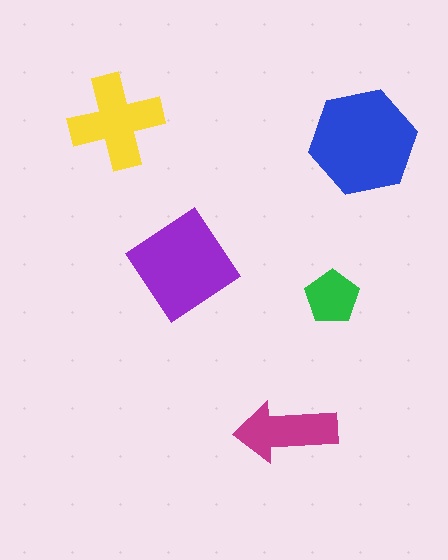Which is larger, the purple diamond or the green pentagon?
The purple diamond.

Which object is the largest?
The blue hexagon.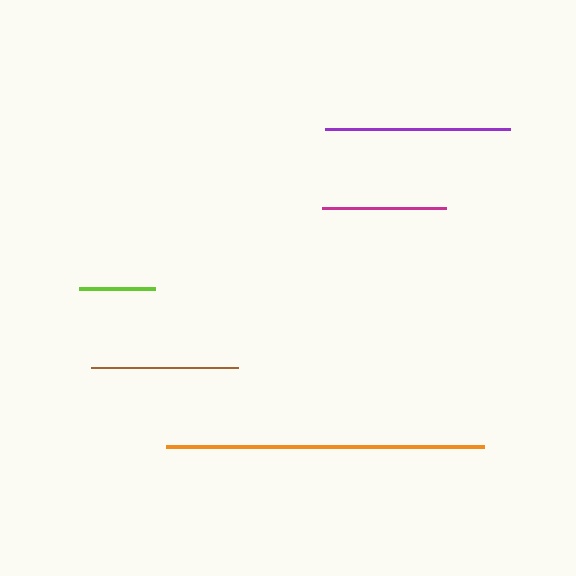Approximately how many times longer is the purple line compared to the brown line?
The purple line is approximately 1.3 times the length of the brown line.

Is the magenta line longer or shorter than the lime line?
The magenta line is longer than the lime line.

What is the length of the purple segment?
The purple segment is approximately 185 pixels long.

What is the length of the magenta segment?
The magenta segment is approximately 123 pixels long.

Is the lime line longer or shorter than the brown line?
The brown line is longer than the lime line.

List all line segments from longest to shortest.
From longest to shortest: orange, purple, brown, magenta, lime.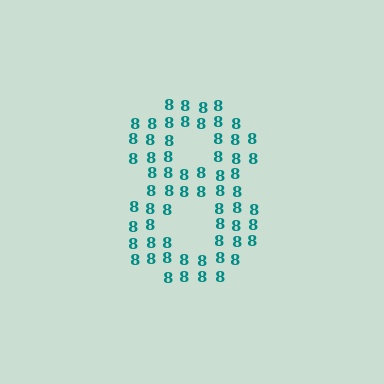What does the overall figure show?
The overall figure shows the digit 8.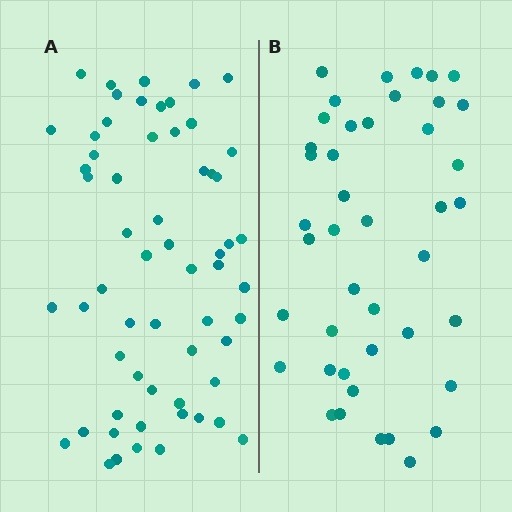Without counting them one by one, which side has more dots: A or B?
Region A (the left region) has more dots.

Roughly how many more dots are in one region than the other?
Region A has approximately 15 more dots than region B.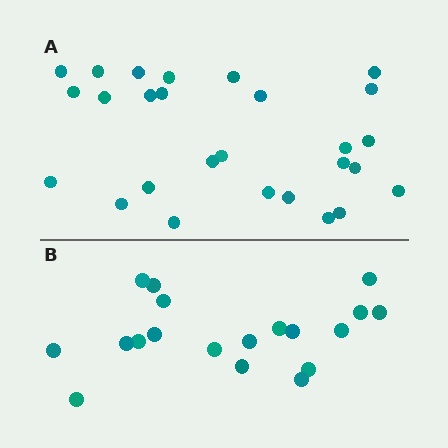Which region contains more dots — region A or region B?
Region A (the top region) has more dots.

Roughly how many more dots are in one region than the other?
Region A has roughly 8 or so more dots than region B.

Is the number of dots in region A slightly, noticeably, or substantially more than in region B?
Region A has noticeably more, but not dramatically so. The ratio is roughly 1.4 to 1.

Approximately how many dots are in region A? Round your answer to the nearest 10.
About 30 dots. (The exact count is 27, which rounds to 30.)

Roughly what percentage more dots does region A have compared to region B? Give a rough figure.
About 40% more.